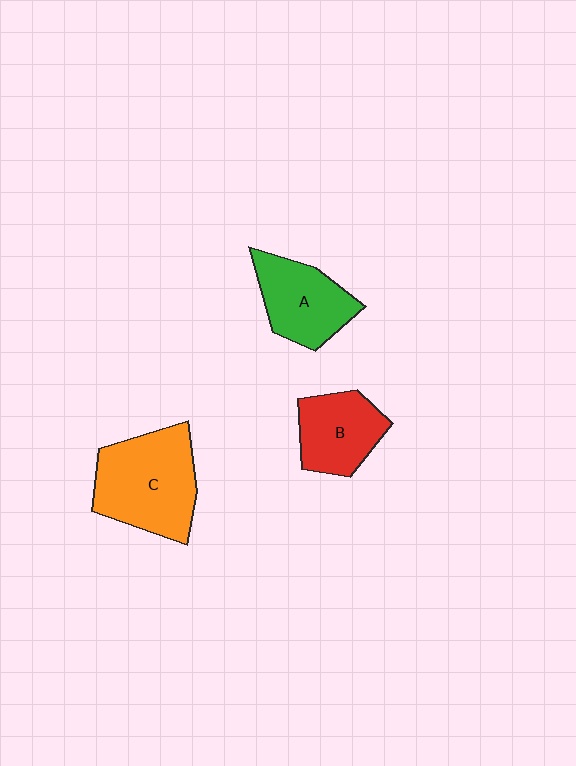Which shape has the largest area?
Shape C (orange).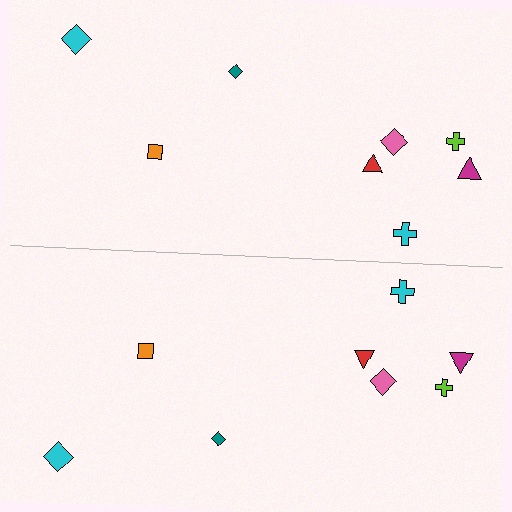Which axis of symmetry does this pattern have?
The pattern has a horizontal axis of symmetry running through the center of the image.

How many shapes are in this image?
There are 16 shapes in this image.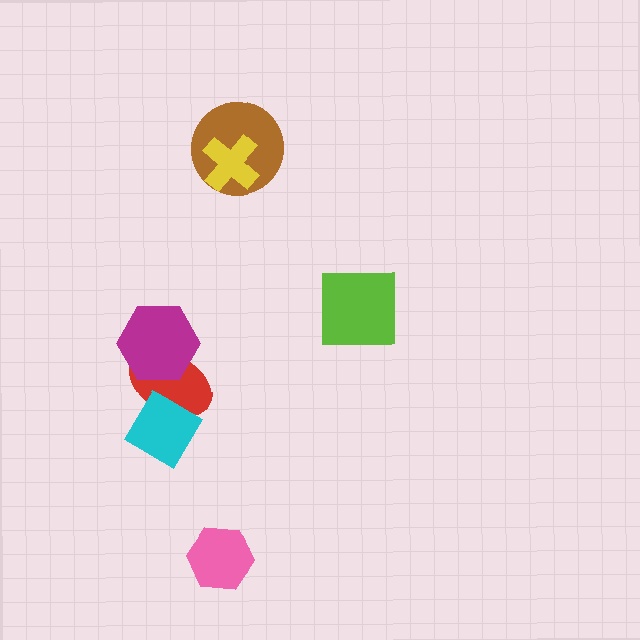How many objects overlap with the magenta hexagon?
1 object overlaps with the magenta hexagon.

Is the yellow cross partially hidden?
No, no other shape covers it.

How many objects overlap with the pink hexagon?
0 objects overlap with the pink hexagon.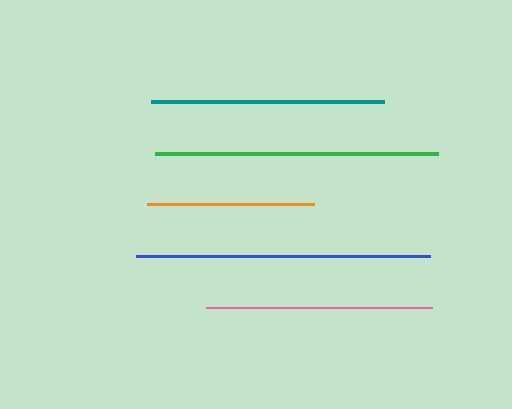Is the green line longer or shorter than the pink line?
The green line is longer than the pink line.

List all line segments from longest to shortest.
From longest to shortest: blue, green, teal, pink, orange.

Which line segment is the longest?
The blue line is the longest at approximately 293 pixels.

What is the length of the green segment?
The green segment is approximately 283 pixels long.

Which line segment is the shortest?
The orange line is the shortest at approximately 167 pixels.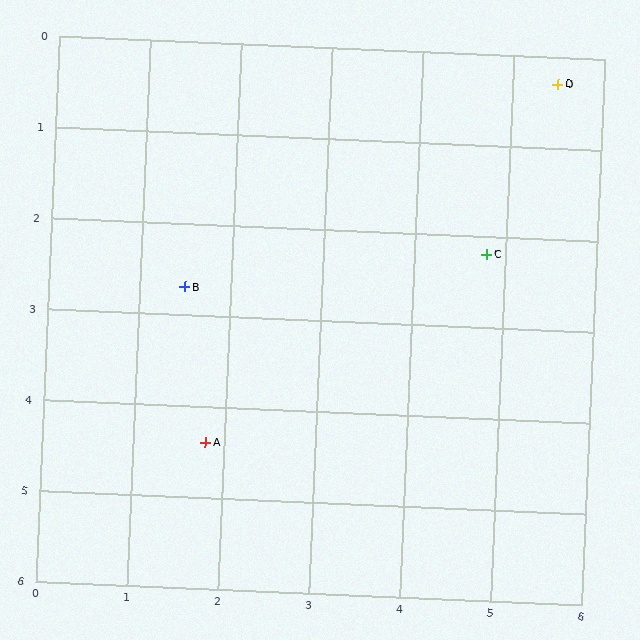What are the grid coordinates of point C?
Point C is at approximately (4.8, 2.2).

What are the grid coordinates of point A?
Point A is at approximately (1.8, 4.4).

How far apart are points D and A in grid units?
Points D and A are about 5.5 grid units apart.